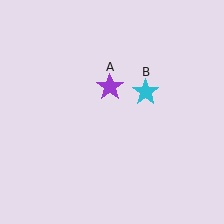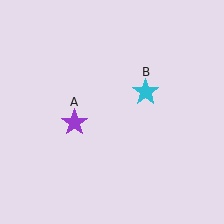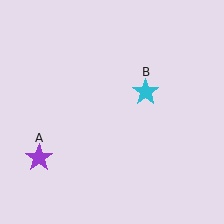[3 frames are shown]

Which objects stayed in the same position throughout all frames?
Cyan star (object B) remained stationary.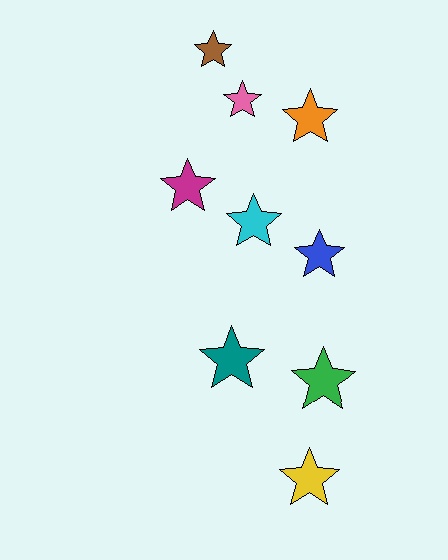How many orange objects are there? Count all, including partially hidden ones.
There is 1 orange object.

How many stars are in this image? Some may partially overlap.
There are 9 stars.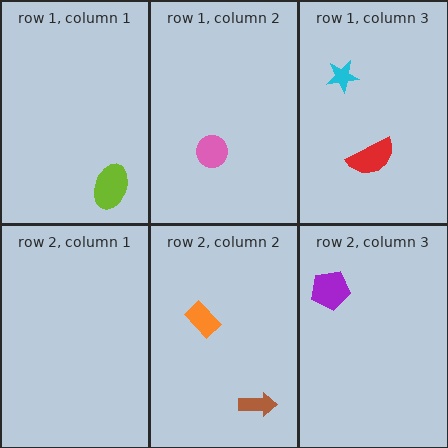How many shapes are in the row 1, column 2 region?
1.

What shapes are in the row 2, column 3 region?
The purple pentagon.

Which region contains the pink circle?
The row 1, column 2 region.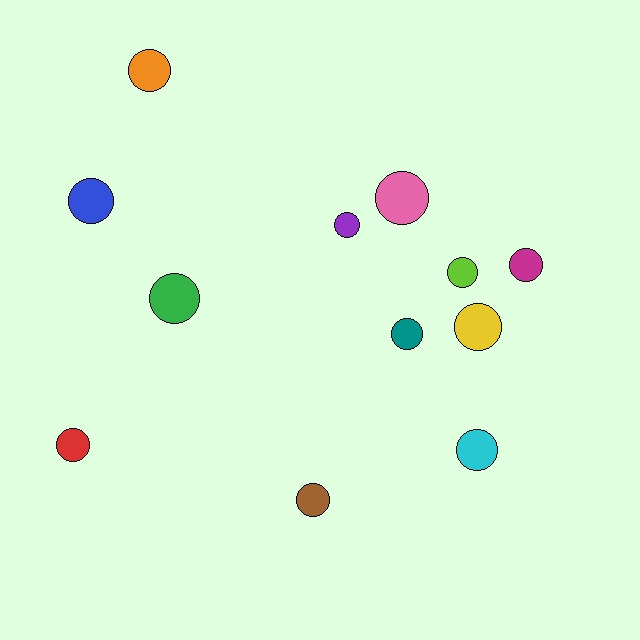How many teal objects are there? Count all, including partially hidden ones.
There is 1 teal object.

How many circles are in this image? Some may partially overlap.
There are 12 circles.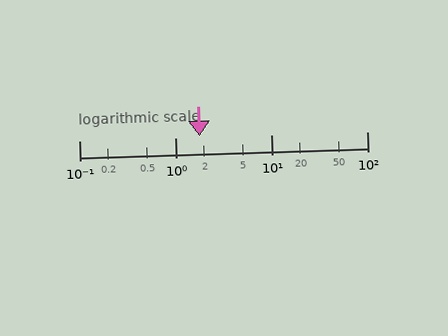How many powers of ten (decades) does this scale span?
The scale spans 3 decades, from 0.1 to 100.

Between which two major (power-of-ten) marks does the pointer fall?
The pointer is between 1 and 10.